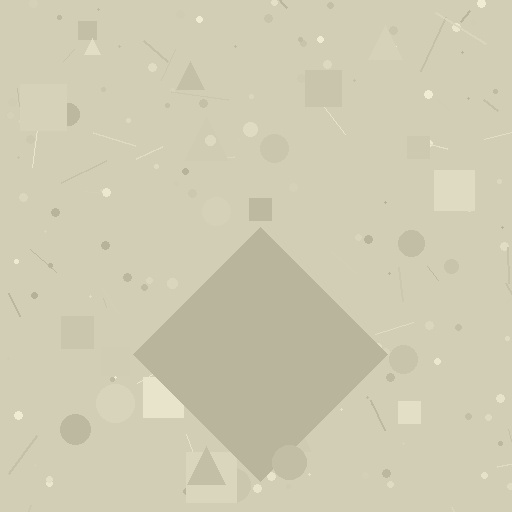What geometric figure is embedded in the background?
A diamond is embedded in the background.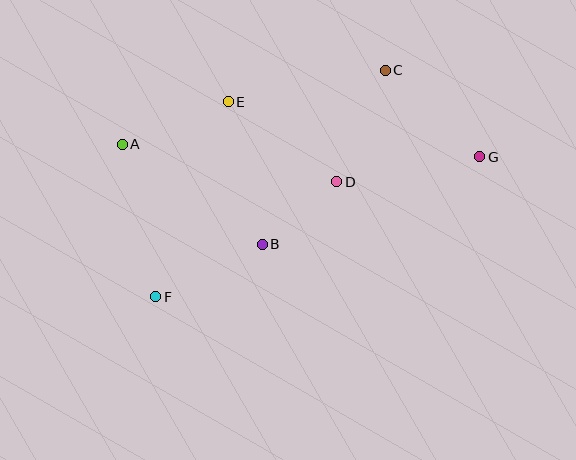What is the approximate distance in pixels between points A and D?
The distance between A and D is approximately 218 pixels.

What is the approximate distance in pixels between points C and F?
The distance between C and F is approximately 323 pixels.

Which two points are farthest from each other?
Points A and G are farthest from each other.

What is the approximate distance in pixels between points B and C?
The distance between B and C is approximately 213 pixels.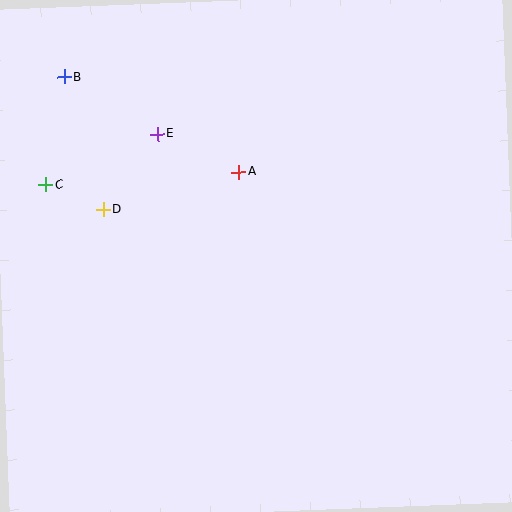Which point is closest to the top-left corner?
Point B is closest to the top-left corner.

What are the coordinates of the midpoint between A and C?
The midpoint between A and C is at (142, 178).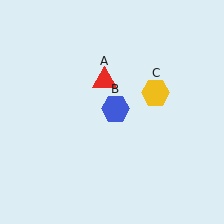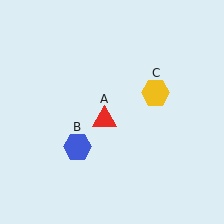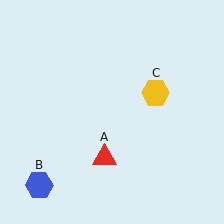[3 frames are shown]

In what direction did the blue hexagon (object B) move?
The blue hexagon (object B) moved down and to the left.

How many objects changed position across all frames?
2 objects changed position: red triangle (object A), blue hexagon (object B).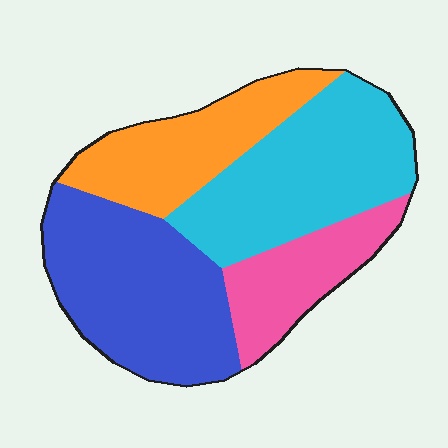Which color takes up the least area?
Pink, at roughly 15%.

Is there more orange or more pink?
Orange.